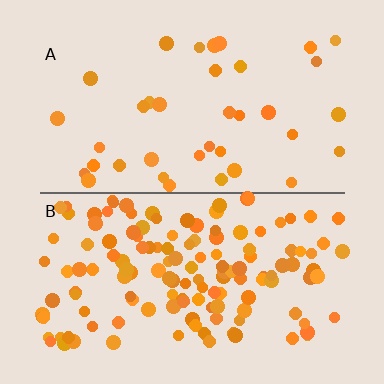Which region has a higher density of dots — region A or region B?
B (the bottom).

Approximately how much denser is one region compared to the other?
Approximately 3.7× — region B over region A.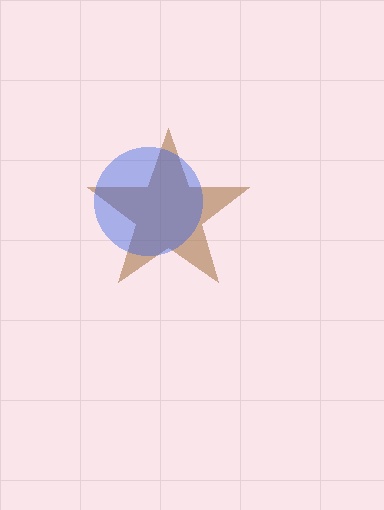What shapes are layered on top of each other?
The layered shapes are: a brown star, a blue circle.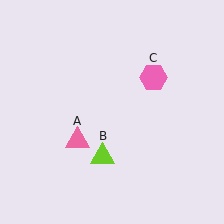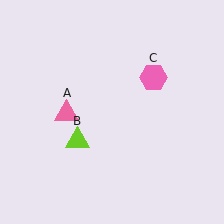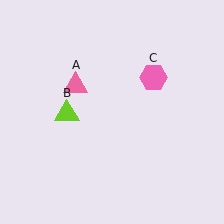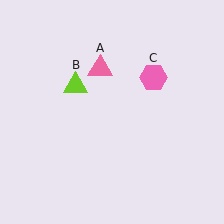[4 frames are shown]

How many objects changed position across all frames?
2 objects changed position: pink triangle (object A), lime triangle (object B).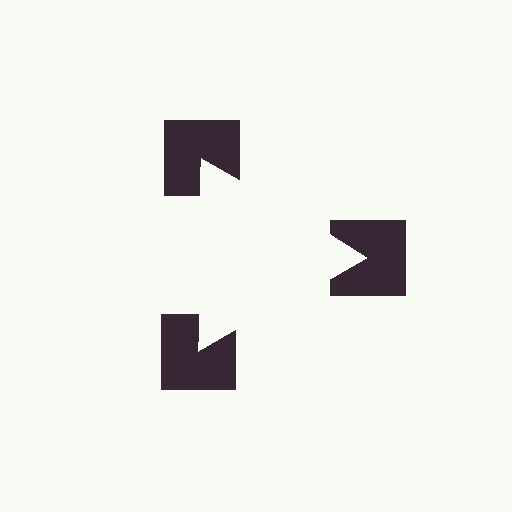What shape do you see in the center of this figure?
An illusory triangle — its edges are inferred from the aligned wedge cuts in the notched squares, not physically drawn.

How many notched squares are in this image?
There are 3 — one at each vertex of the illusory triangle.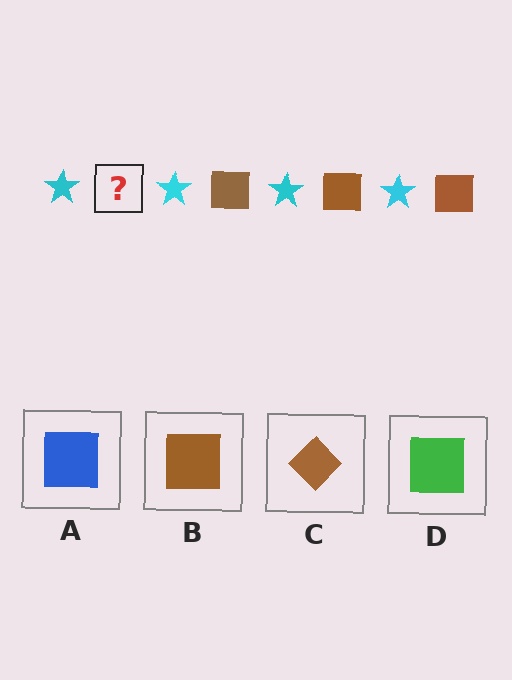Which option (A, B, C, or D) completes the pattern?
B.